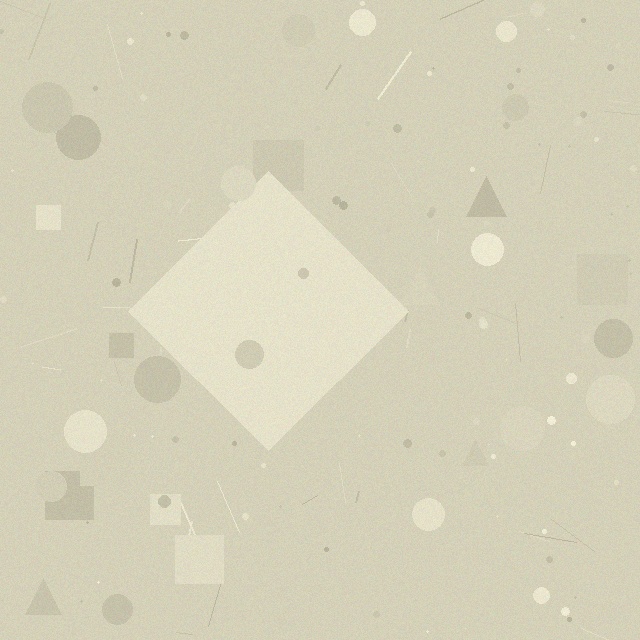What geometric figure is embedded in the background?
A diamond is embedded in the background.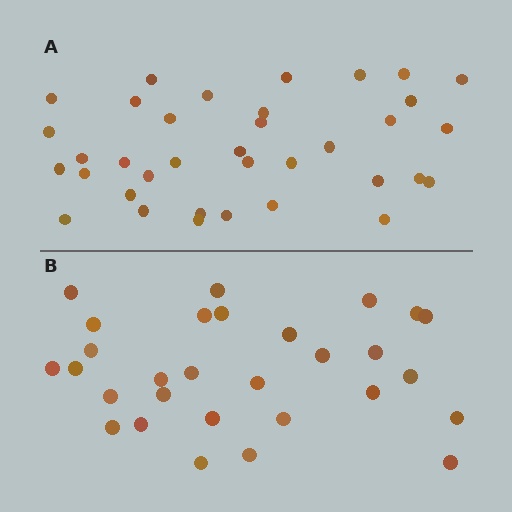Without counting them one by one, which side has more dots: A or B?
Region A (the top region) has more dots.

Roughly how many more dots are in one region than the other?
Region A has roughly 8 or so more dots than region B.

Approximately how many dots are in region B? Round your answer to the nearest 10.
About 30 dots. (The exact count is 29, which rounds to 30.)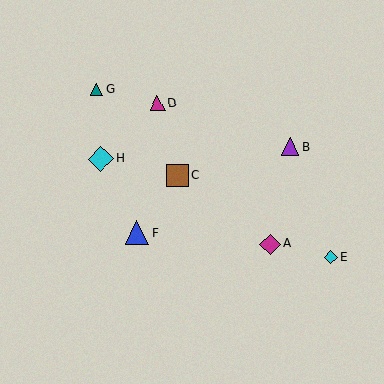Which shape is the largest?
The cyan diamond (labeled H) is the largest.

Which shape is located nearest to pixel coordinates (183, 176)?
The brown square (labeled C) at (178, 176) is nearest to that location.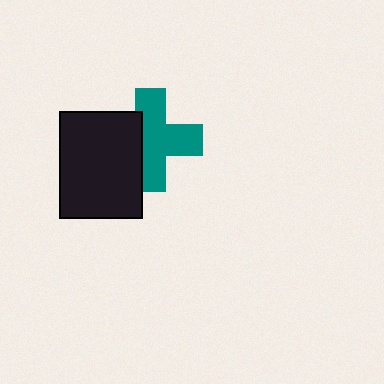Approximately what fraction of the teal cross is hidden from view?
Roughly 33% of the teal cross is hidden behind the black rectangle.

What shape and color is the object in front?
The object in front is a black rectangle.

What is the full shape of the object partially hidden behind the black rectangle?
The partially hidden object is a teal cross.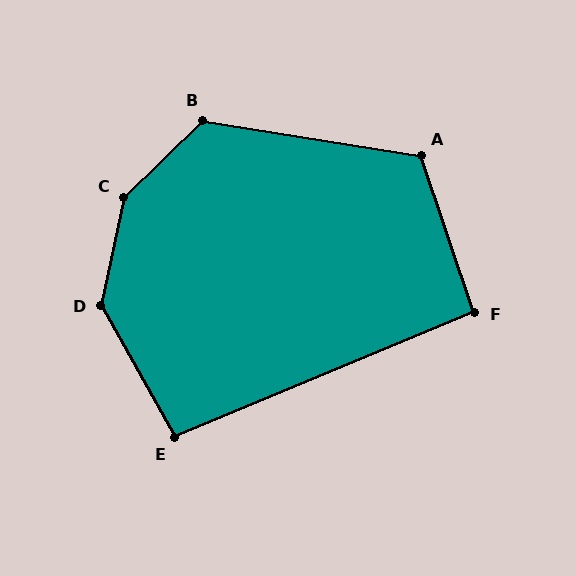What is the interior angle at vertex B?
Approximately 127 degrees (obtuse).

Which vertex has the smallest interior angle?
F, at approximately 94 degrees.